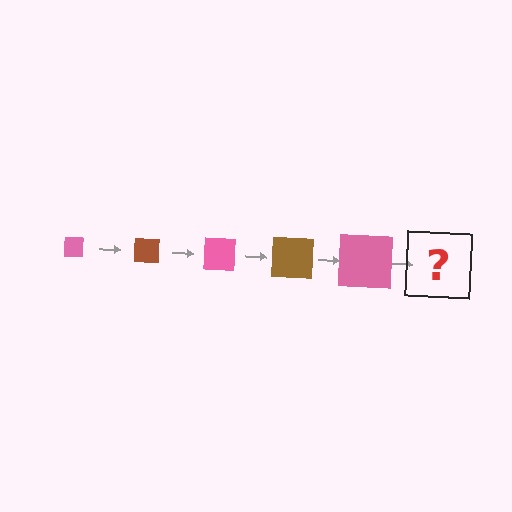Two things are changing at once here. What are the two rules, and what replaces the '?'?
The two rules are that the square grows larger each step and the color cycles through pink and brown. The '?' should be a brown square, larger than the previous one.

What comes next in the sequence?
The next element should be a brown square, larger than the previous one.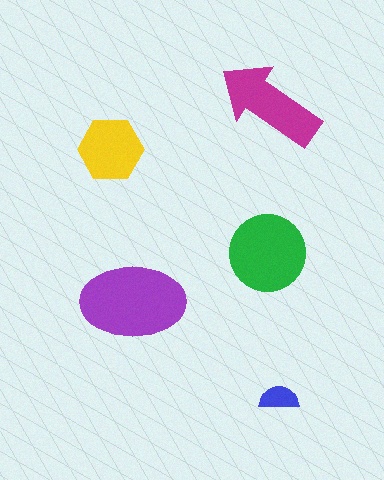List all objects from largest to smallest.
The purple ellipse, the green circle, the magenta arrow, the yellow hexagon, the blue semicircle.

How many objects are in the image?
There are 5 objects in the image.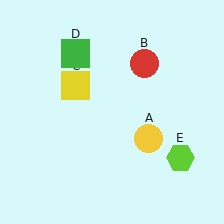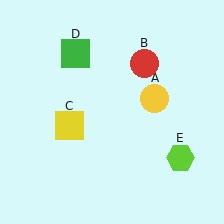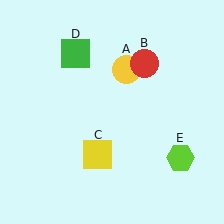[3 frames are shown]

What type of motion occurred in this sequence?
The yellow circle (object A), yellow square (object C) rotated counterclockwise around the center of the scene.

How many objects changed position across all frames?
2 objects changed position: yellow circle (object A), yellow square (object C).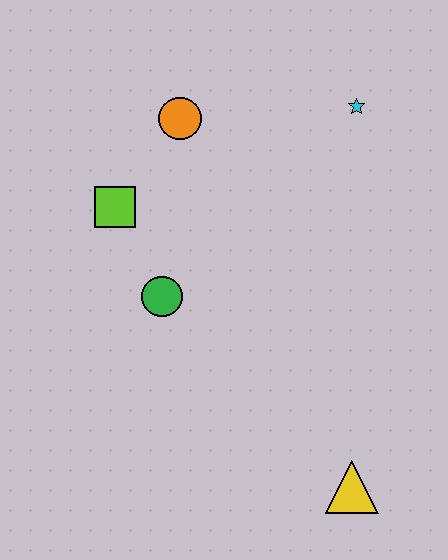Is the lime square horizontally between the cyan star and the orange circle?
No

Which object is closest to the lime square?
The green circle is closest to the lime square.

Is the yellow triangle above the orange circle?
No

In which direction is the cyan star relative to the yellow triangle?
The cyan star is above the yellow triangle.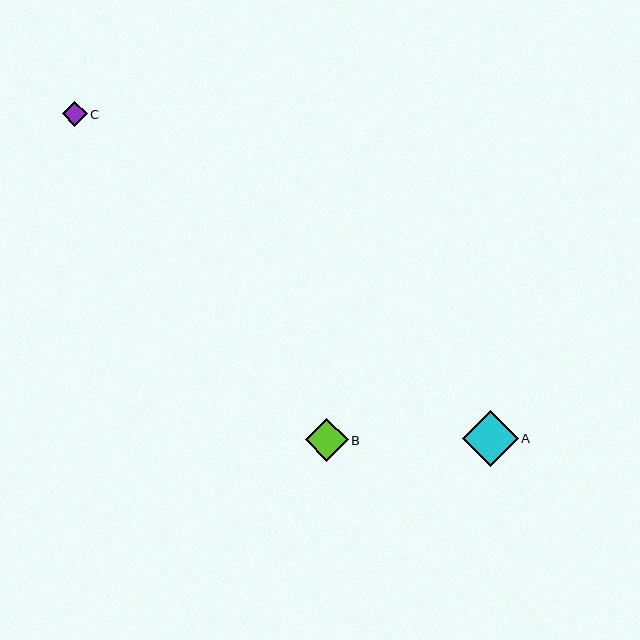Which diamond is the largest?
Diamond A is the largest with a size of approximately 56 pixels.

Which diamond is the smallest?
Diamond C is the smallest with a size of approximately 25 pixels.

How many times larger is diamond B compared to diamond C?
Diamond B is approximately 1.7 times the size of diamond C.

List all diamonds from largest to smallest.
From largest to smallest: A, B, C.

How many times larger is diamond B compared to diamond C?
Diamond B is approximately 1.7 times the size of diamond C.